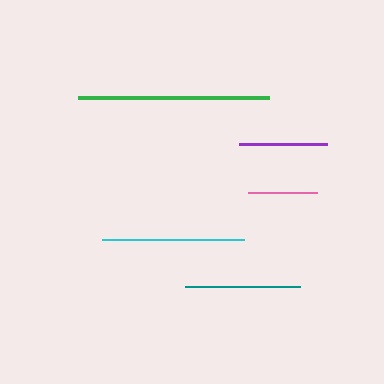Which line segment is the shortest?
The pink line is the shortest at approximately 69 pixels.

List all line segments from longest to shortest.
From longest to shortest: green, cyan, teal, purple, pink.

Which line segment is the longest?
The green line is the longest at approximately 192 pixels.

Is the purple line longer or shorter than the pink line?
The purple line is longer than the pink line.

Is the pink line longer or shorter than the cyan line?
The cyan line is longer than the pink line.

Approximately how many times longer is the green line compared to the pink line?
The green line is approximately 2.8 times the length of the pink line.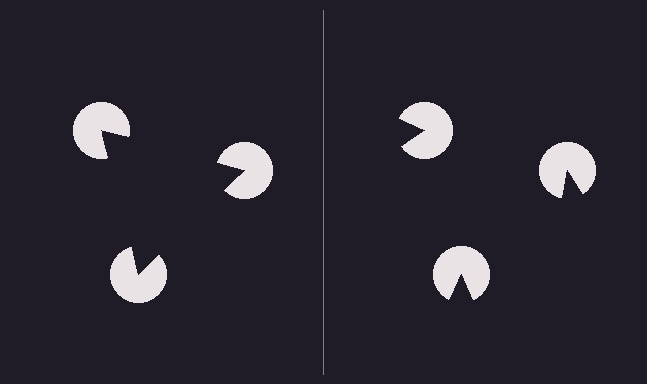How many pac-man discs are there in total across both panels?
6 — 3 on each side.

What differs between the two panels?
The pac-man discs are positioned identically on both sides; only the wedge orientations differ. On the left they align to a triangle; on the right they are misaligned.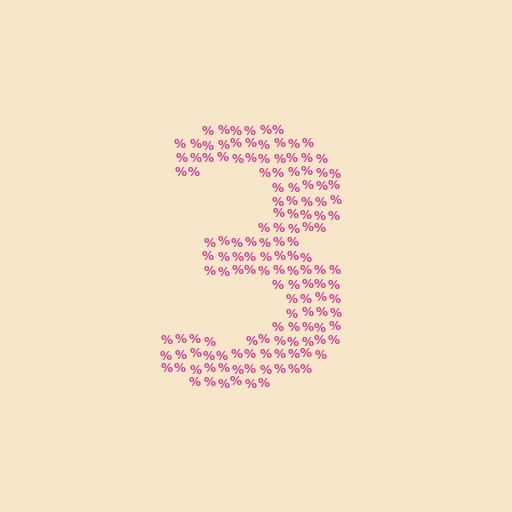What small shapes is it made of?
It is made of small percent signs.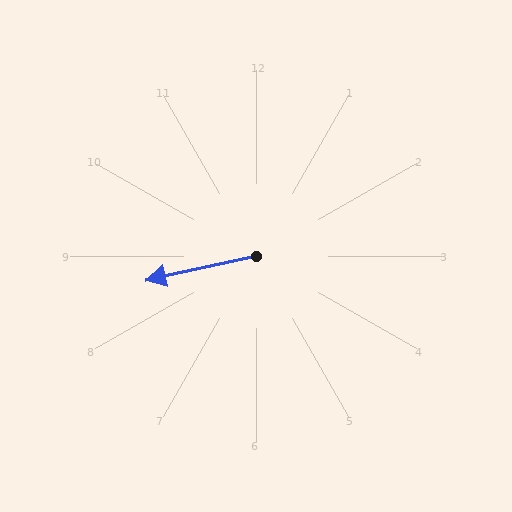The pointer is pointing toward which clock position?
Roughly 9 o'clock.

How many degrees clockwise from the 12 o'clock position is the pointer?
Approximately 258 degrees.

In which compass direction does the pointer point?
West.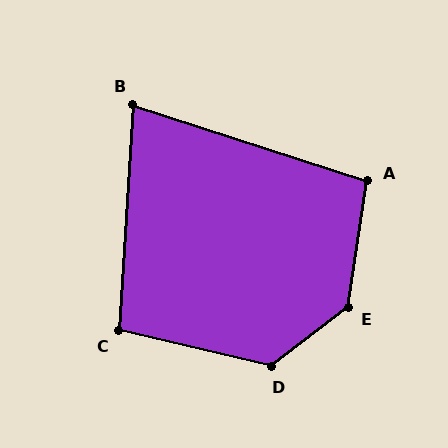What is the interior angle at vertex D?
Approximately 130 degrees (obtuse).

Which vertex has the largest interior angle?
E, at approximately 136 degrees.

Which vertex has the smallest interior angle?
B, at approximately 76 degrees.